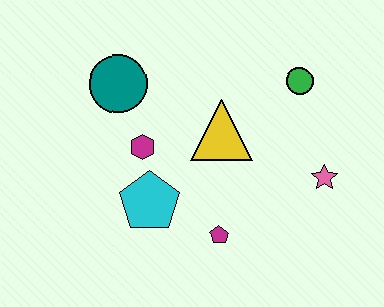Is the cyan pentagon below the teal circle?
Yes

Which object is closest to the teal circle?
The magenta hexagon is closest to the teal circle.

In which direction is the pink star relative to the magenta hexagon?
The pink star is to the right of the magenta hexagon.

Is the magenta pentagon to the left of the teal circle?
No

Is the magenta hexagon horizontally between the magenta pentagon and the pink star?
No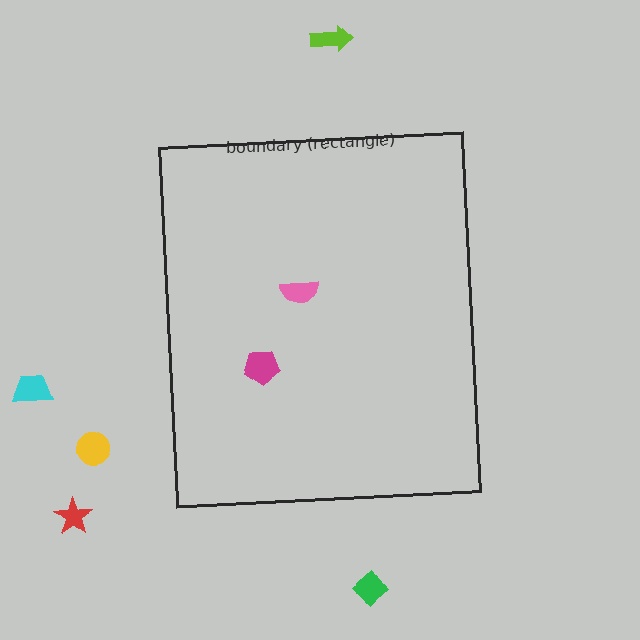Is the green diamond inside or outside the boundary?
Outside.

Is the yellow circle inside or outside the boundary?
Outside.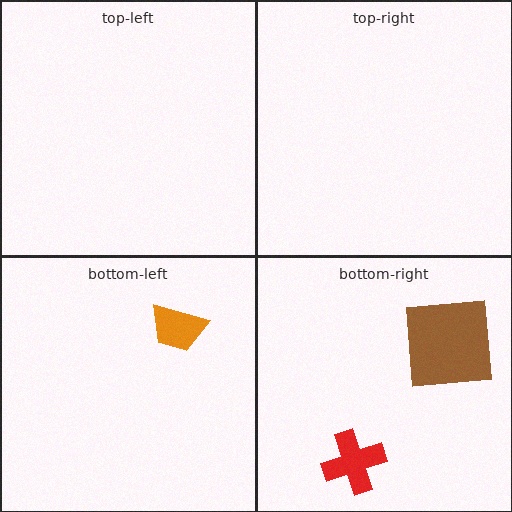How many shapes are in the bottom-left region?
1.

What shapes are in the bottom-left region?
The orange trapezoid.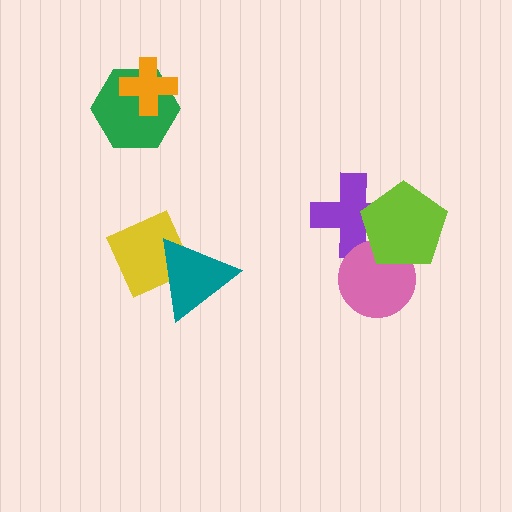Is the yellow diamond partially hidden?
Yes, it is partially covered by another shape.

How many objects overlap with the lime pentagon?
2 objects overlap with the lime pentagon.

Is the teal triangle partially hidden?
No, no other shape covers it.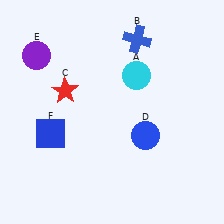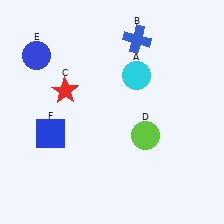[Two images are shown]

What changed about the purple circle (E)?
In Image 1, E is purple. In Image 2, it changed to blue.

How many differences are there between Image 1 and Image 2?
There are 2 differences between the two images.